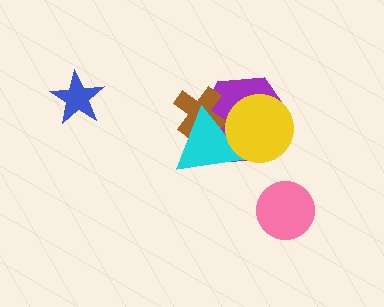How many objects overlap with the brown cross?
2 objects overlap with the brown cross.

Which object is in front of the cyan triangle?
The yellow circle is in front of the cyan triangle.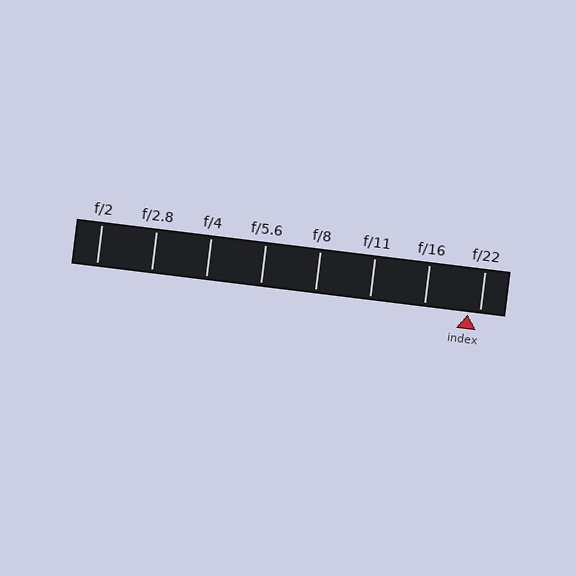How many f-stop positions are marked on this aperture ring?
There are 8 f-stop positions marked.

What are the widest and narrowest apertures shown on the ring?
The widest aperture shown is f/2 and the narrowest is f/22.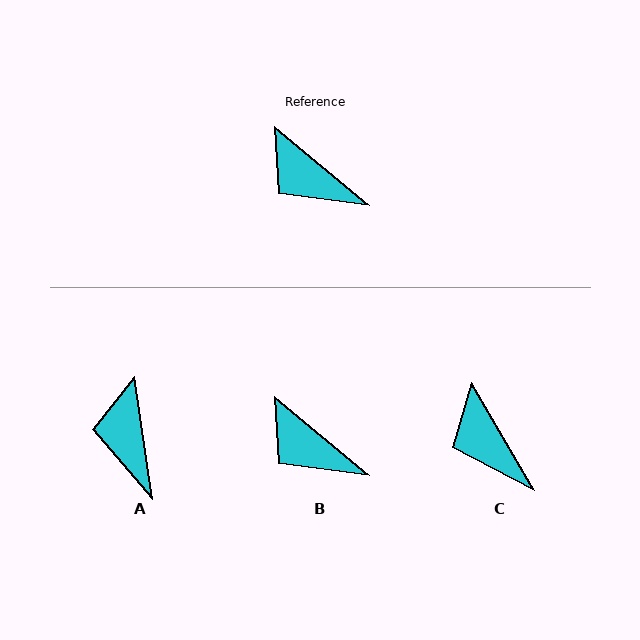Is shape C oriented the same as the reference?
No, it is off by about 20 degrees.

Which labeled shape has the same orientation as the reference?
B.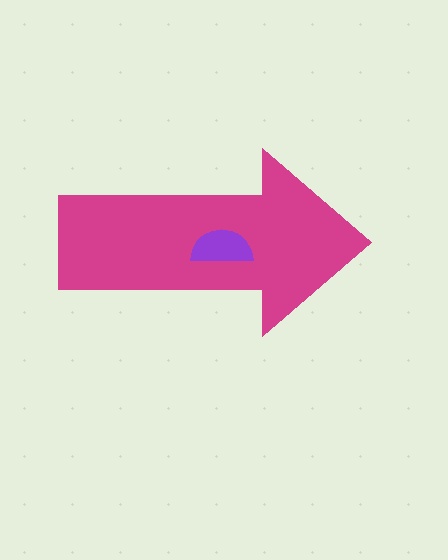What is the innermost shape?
The purple semicircle.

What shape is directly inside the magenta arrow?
The purple semicircle.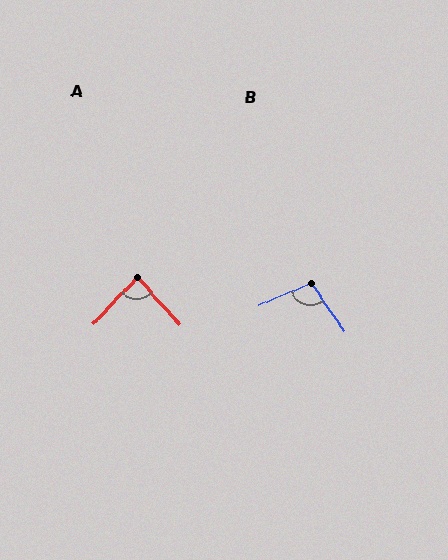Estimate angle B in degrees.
Approximately 101 degrees.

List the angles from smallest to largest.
A (85°), B (101°).